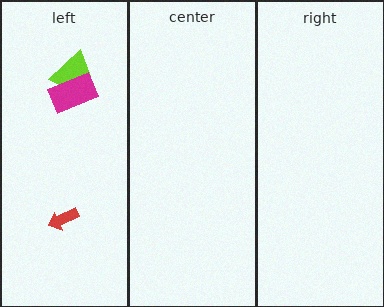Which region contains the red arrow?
The left region.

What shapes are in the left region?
The lime trapezoid, the magenta rectangle, the red arrow.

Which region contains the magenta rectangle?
The left region.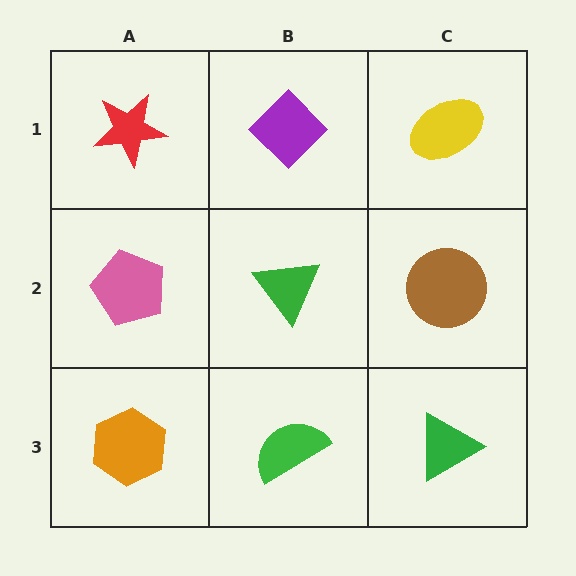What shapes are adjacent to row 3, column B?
A green triangle (row 2, column B), an orange hexagon (row 3, column A), a green triangle (row 3, column C).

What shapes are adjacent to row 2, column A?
A red star (row 1, column A), an orange hexagon (row 3, column A), a green triangle (row 2, column B).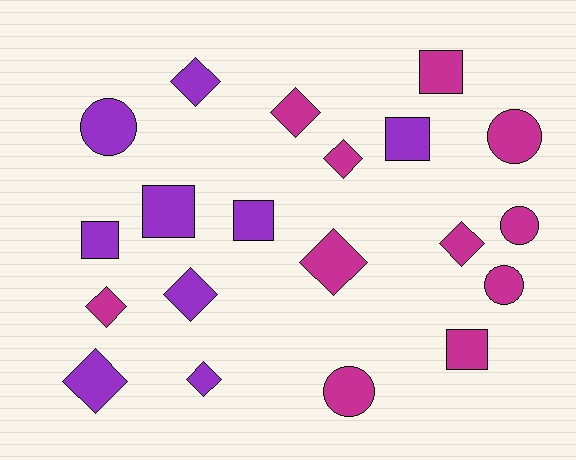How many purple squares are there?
There are 4 purple squares.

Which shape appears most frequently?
Diamond, with 9 objects.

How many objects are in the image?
There are 20 objects.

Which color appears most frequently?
Magenta, with 11 objects.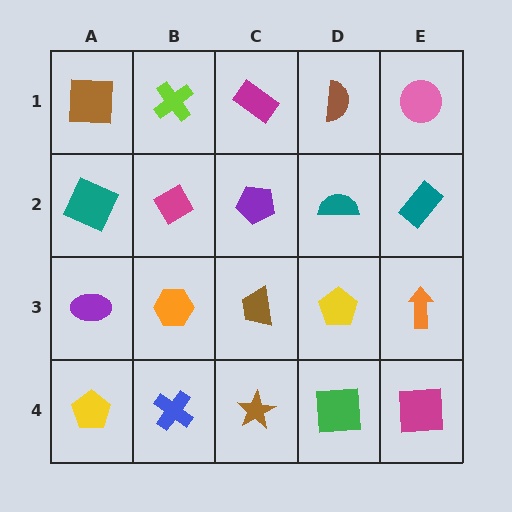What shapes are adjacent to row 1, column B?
A magenta diamond (row 2, column B), a brown square (row 1, column A), a magenta rectangle (row 1, column C).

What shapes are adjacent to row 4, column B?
An orange hexagon (row 3, column B), a yellow pentagon (row 4, column A), a brown star (row 4, column C).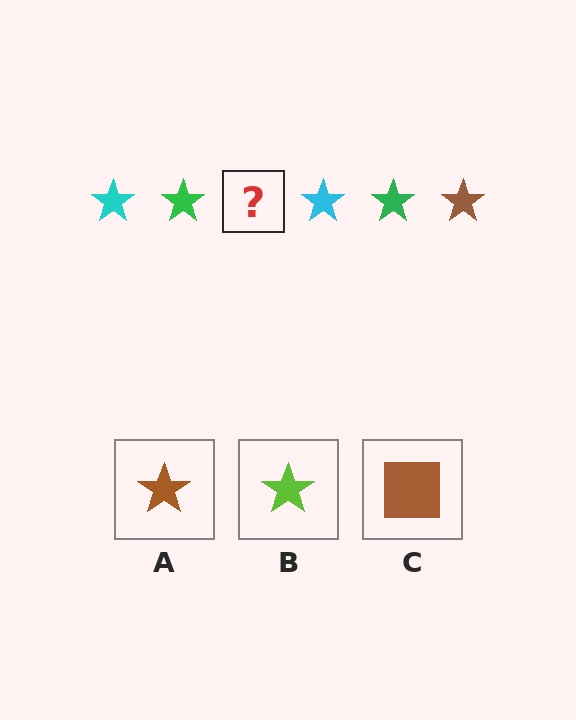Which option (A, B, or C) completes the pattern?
A.